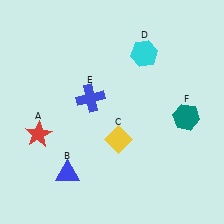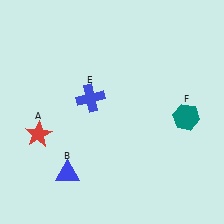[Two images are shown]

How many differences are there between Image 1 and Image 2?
There are 2 differences between the two images.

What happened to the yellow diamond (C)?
The yellow diamond (C) was removed in Image 2. It was in the bottom-right area of Image 1.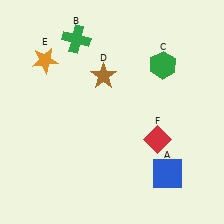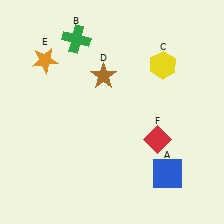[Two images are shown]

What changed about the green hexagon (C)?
In Image 1, C is green. In Image 2, it changed to yellow.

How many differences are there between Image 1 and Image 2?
There is 1 difference between the two images.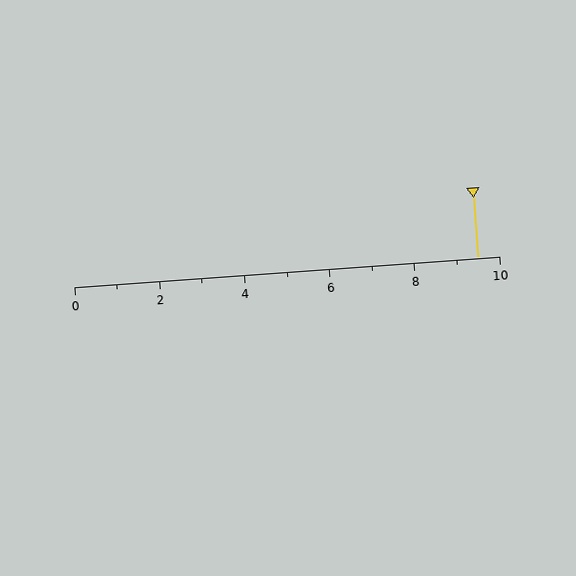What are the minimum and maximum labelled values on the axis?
The axis runs from 0 to 10.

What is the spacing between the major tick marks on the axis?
The major ticks are spaced 2 apart.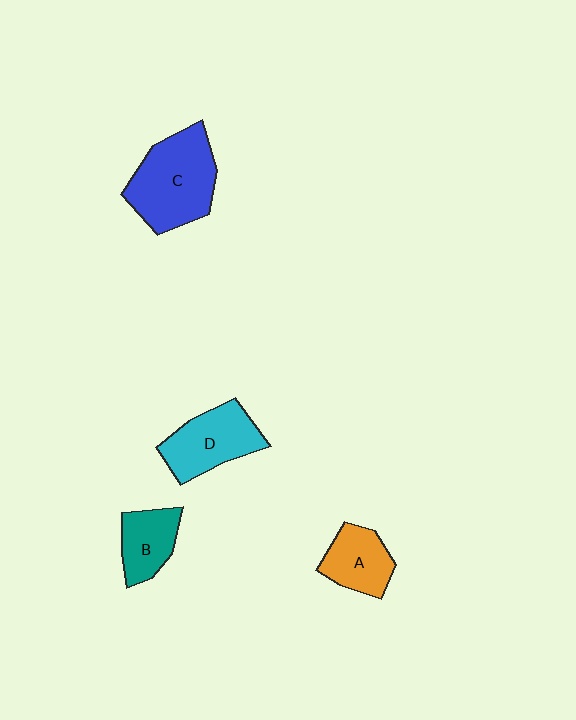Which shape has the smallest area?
Shape B (teal).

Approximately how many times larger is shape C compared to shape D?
Approximately 1.4 times.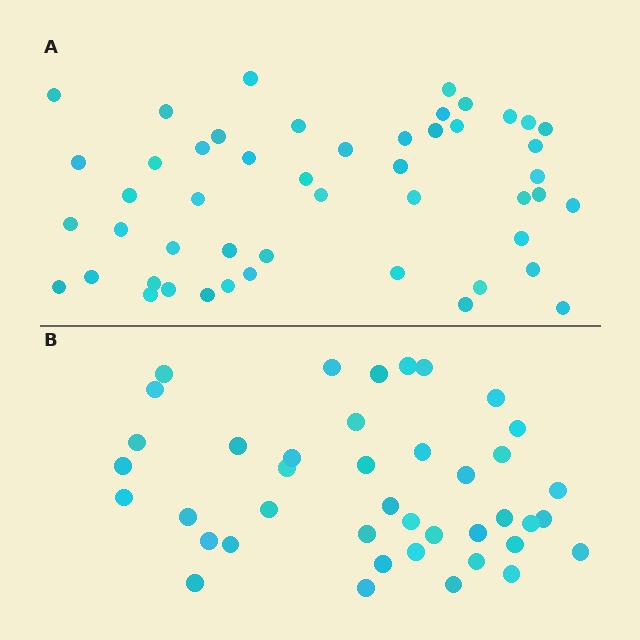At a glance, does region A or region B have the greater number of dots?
Region A (the top region) has more dots.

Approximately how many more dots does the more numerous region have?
Region A has roughly 8 or so more dots than region B.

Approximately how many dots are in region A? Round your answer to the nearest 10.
About 50 dots. (The exact count is 49, which rounds to 50.)